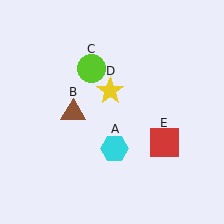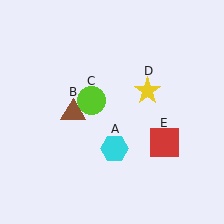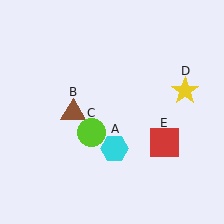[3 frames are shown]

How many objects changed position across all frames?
2 objects changed position: lime circle (object C), yellow star (object D).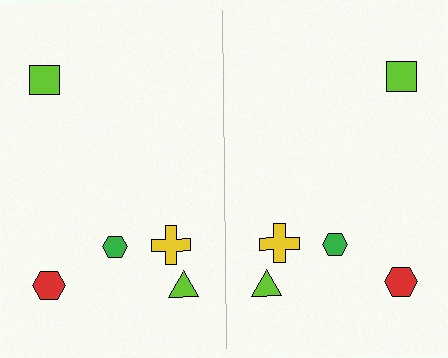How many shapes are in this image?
There are 10 shapes in this image.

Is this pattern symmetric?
Yes, this pattern has bilateral (reflection) symmetry.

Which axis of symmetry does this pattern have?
The pattern has a vertical axis of symmetry running through the center of the image.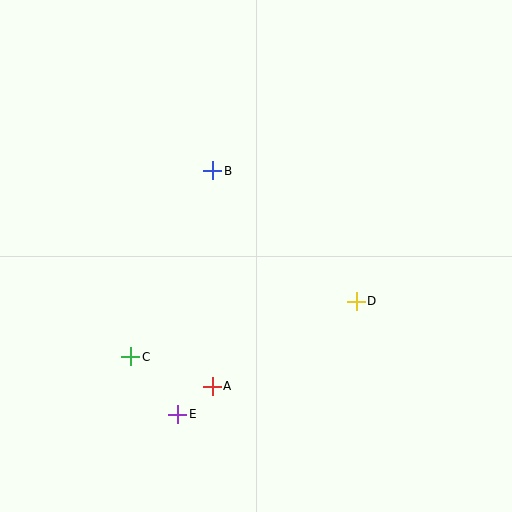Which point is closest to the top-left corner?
Point B is closest to the top-left corner.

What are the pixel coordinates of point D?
Point D is at (356, 301).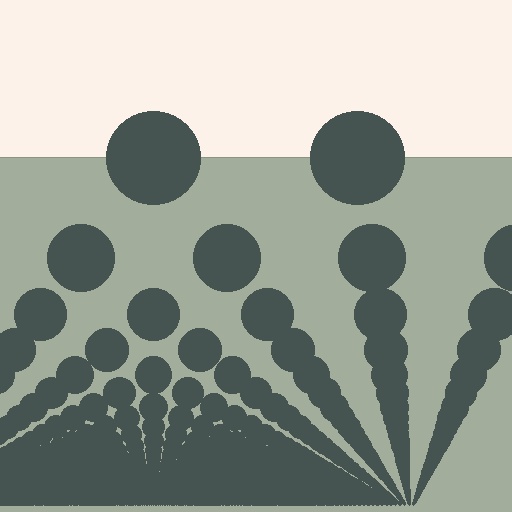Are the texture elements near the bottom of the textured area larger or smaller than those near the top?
Smaller. The gradient is inverted — elements near the bottom are smaller and denser.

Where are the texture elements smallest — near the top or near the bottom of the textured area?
Near the bottom.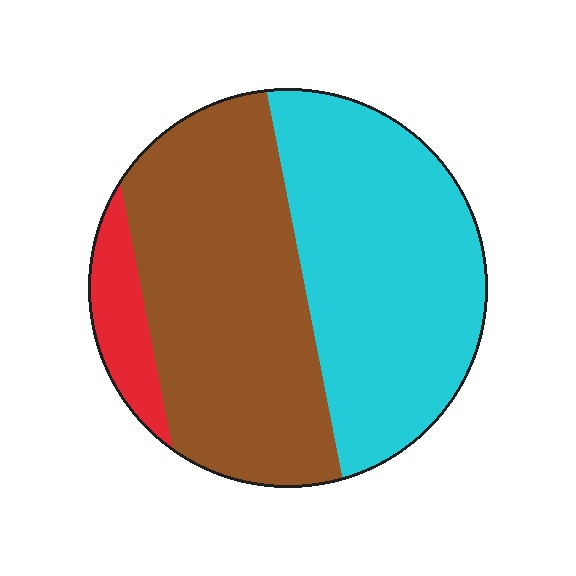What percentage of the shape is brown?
Brown takes up about one half (1/2) of the shape.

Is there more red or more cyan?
Cyan.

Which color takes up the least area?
Red, at roughly 10%.